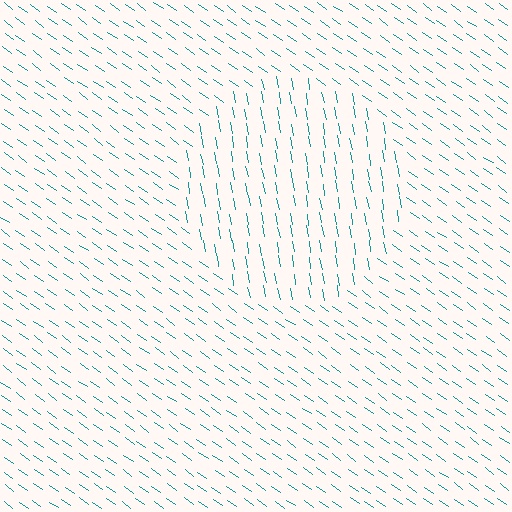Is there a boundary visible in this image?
Yes, there is a texture boundary formed by a change in line orientation.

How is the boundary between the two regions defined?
The boundary is defined purely by a change in line orientation (approximately 45 degrees difference). All lines are the same color and thickness.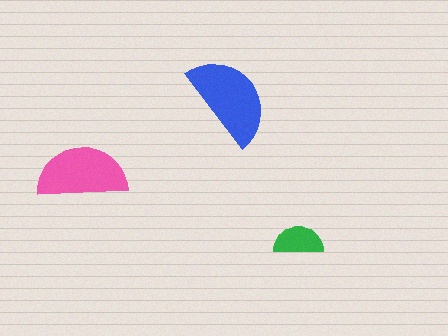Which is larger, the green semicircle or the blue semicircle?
The blue one.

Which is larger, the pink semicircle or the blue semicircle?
The blue one.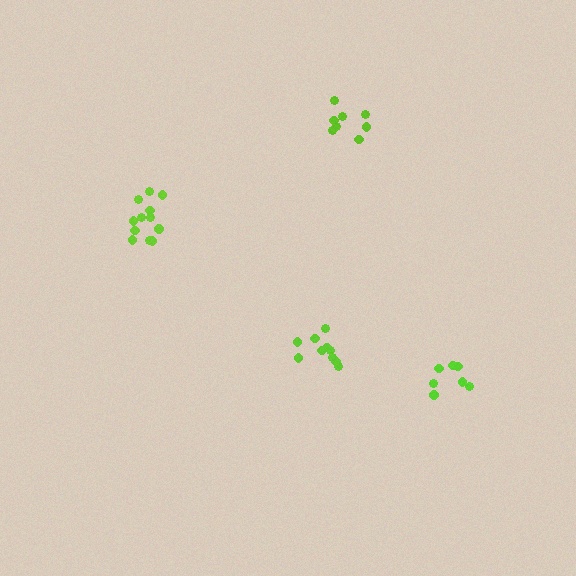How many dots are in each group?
Group 1: 8 dots, Group 2: 7 dots, Group 3: 12 dots, Group 4: 10 dots (37 total).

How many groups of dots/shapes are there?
There are 4 groups.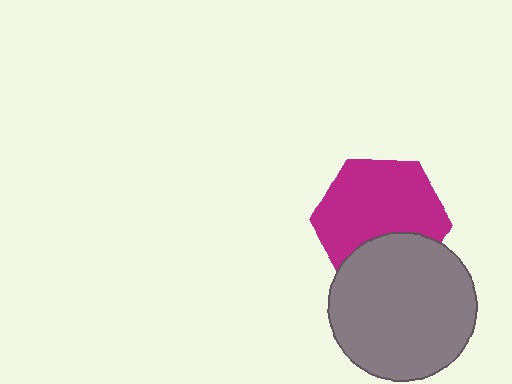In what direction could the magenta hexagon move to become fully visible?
The magenta hexagon could move up. That would shift it out from behind the gray circle entirely.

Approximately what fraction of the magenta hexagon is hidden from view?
Roughly 30% of the magenta hexagon is hidden behind the gray circle.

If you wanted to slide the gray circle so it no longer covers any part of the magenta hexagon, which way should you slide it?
Slide it down — that is the most direct way to separate the two shapes.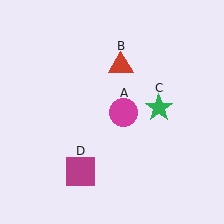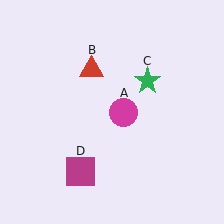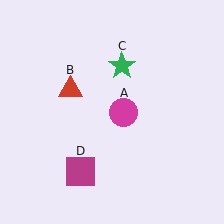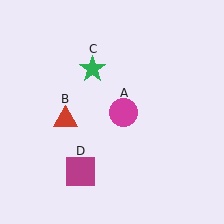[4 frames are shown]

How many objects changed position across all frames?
2 objects changed position: red triangle (object B), green star (object C).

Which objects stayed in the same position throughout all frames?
Magenta circle (object A) and magenta square (object D) remained stationary.